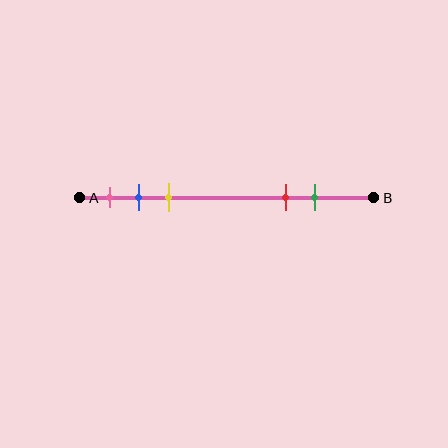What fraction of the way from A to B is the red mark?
The red mark is approximately 70% (0.7) of the way from A to B.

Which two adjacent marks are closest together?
The blue and yellow marks are the closest adjacent pair.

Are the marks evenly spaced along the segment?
No, the marks are not evenly spaced.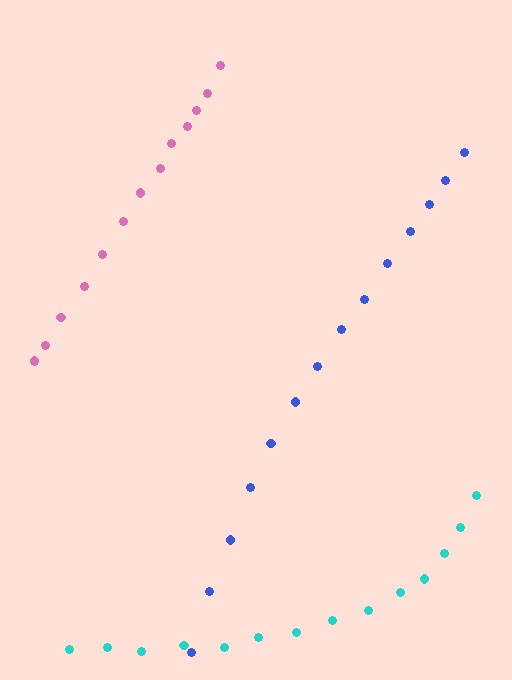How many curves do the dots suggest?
There are 3 distinct paths.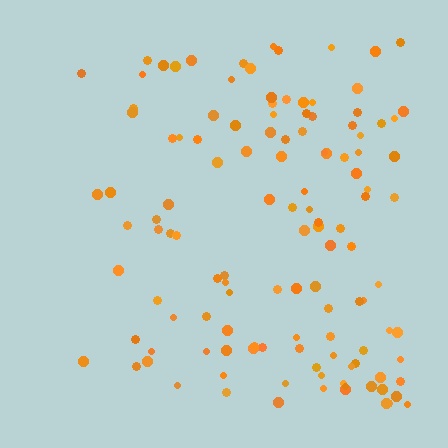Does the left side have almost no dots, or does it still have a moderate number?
Still a moderate number, just noticeably fewer than the right.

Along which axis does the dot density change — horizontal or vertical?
Horizontal.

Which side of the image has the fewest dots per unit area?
The left.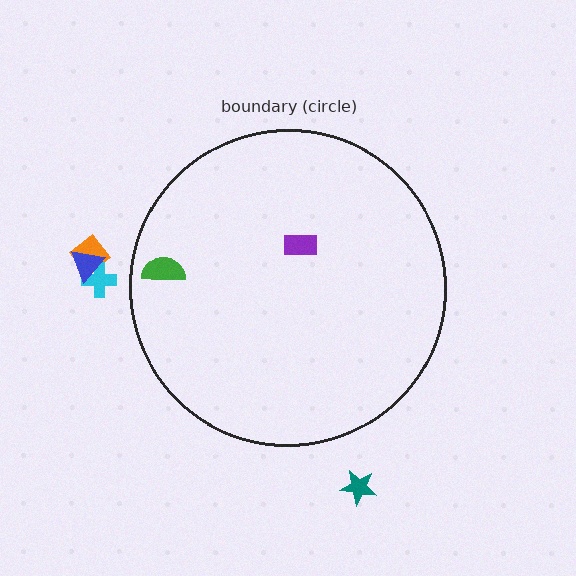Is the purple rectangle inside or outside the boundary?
Inside.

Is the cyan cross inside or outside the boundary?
Outside.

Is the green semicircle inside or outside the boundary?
Inside.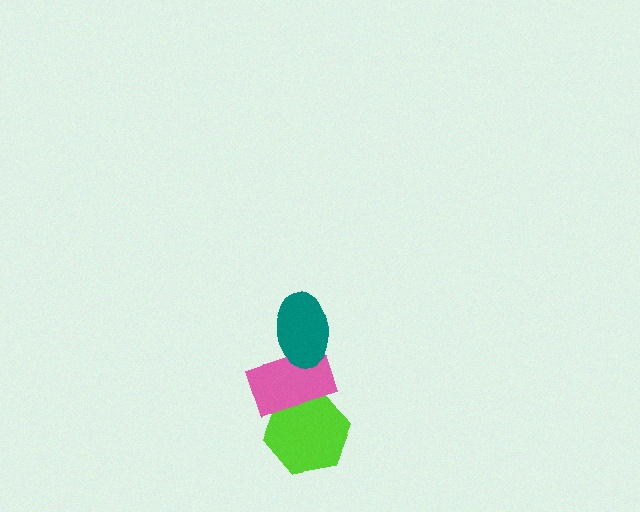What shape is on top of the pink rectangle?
The teal ellipse is on top of the pink rectangle.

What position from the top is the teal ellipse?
The teal ellipse is 1st from the top.